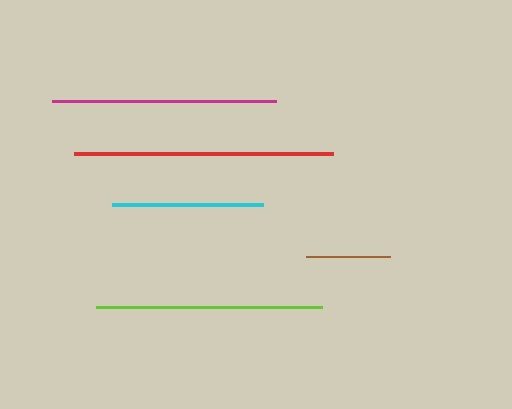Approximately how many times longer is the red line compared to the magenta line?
The red line is approximately 1.2 times the length of the magenta line.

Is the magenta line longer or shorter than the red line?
The red line is longer than the magenta line.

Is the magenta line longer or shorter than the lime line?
The lime line is longer than the magenta line.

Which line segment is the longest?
The red line is the longest at approximately 259 pixels.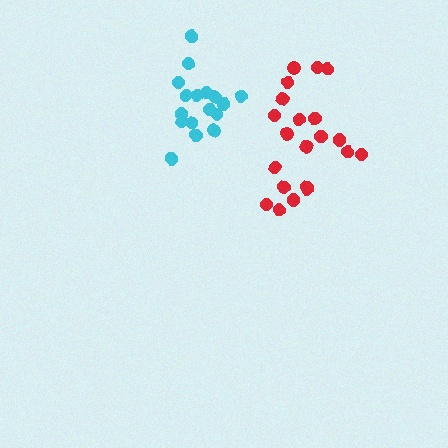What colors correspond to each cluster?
The clusters are colored: cyan, red.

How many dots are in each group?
Group 1: 17 dots, Group 2: 21 dots (38 total).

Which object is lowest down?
The red cluster is bottommost.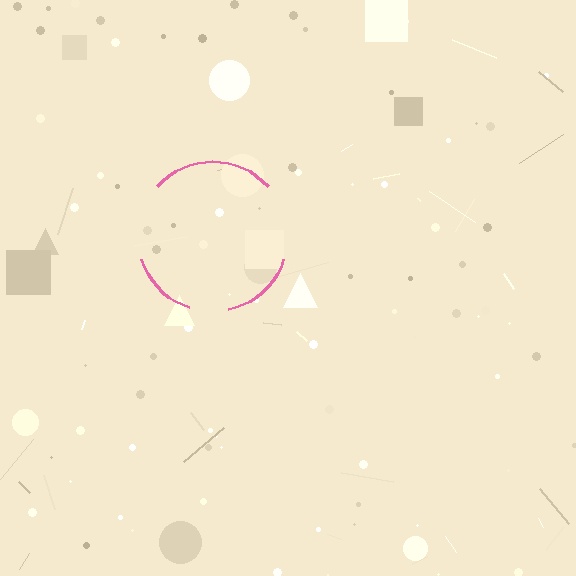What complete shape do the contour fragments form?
The contour fragments form a circle.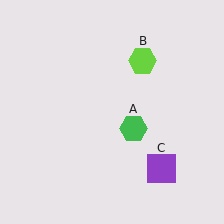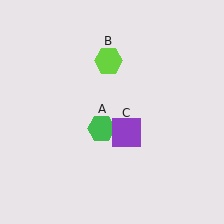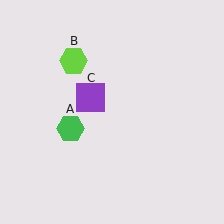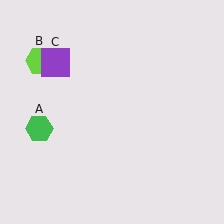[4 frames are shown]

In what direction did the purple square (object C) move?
The purple square (object C) moved up and to the left.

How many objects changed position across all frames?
3 objects changed position: green hexagon (object A), lime hexagon (object B), purple square (object C).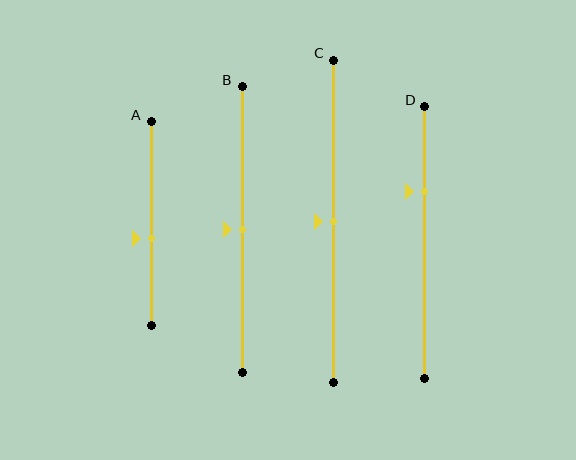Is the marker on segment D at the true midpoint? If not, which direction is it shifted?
No, the marker on segment D is shifted upward by about 19% of the segment length.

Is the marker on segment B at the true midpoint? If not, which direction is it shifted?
Yes, the marker on segment B is at the true midpoint.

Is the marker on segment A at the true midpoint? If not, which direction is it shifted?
No, the marker on segment A is shifted downward by about 8% of the segment length.